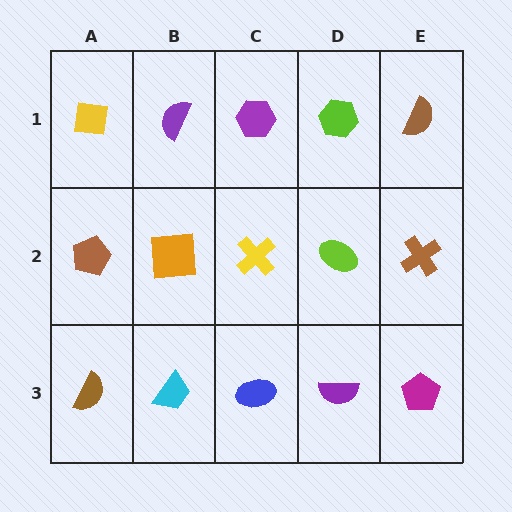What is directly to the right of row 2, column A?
An orange square.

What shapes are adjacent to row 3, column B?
An orange square (row 2, column B), a brown semicircle (row 3, column A), a blue ellipse (row 3, column C).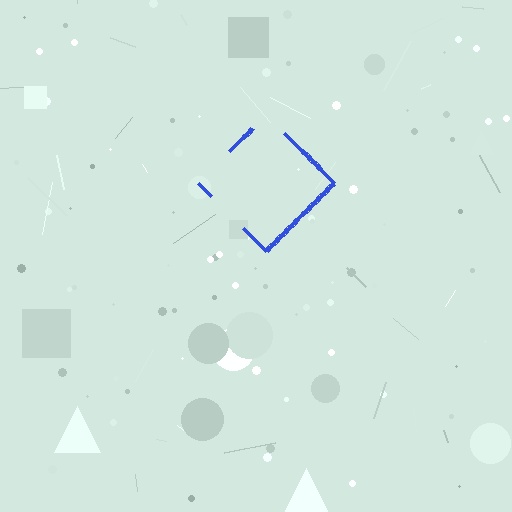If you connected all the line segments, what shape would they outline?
They would outline a diamond.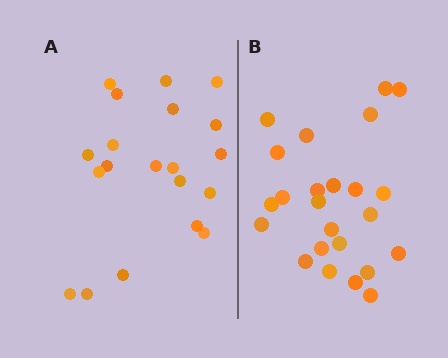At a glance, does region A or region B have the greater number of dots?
Region B (the right region) has more dots.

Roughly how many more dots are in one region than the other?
Region B has about 4 more dots than region A.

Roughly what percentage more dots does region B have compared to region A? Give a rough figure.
About 20% more.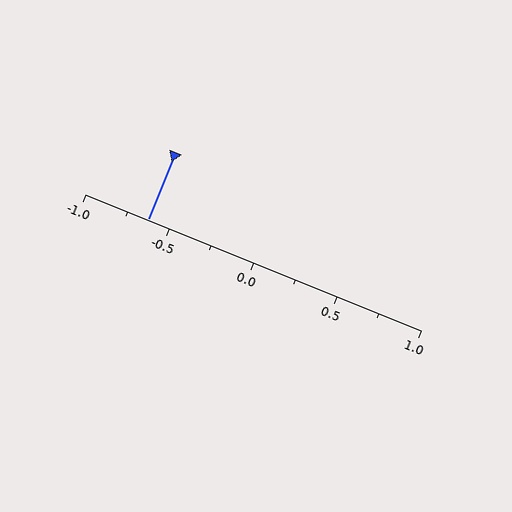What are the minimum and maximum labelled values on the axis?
The axis runs from -1.0 to 1.0.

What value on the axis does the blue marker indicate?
The marker indicates approximately -0.62.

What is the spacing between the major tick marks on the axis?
The major ticks are spaced 0.5 apart.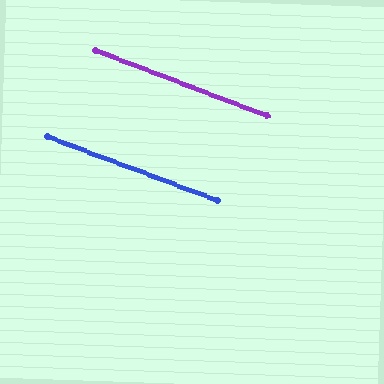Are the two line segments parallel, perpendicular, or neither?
Parallel — their directions differ by only 0.5°.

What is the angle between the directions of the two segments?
Approximately 1 degree.